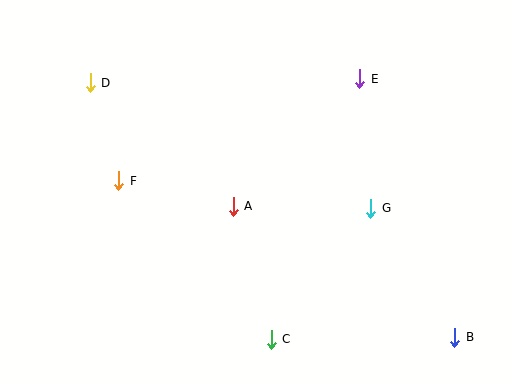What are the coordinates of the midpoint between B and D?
The midpoint between B and D is at (273, 210).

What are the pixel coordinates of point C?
Point C is at (271, 339).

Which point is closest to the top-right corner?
Point E is closest to the top-right corner.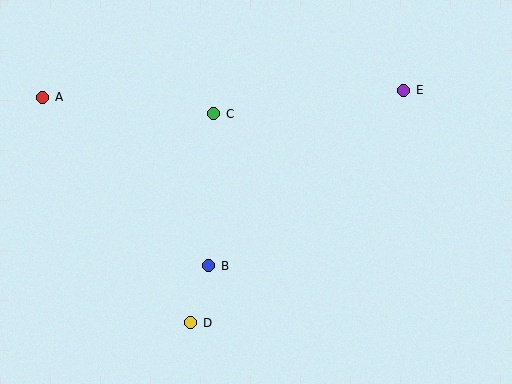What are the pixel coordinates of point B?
Point B is at (209, 266).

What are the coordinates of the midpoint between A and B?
The midpoint between A and B is at (126, 181).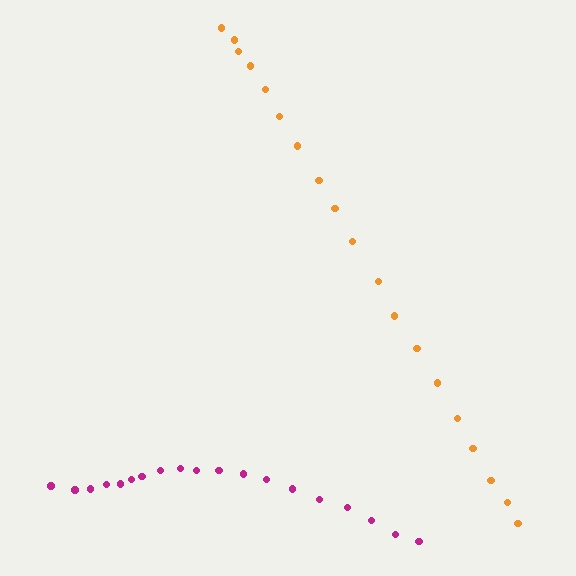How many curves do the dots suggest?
There are 2 distinct paths.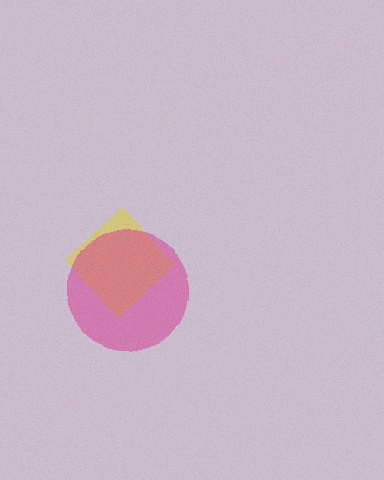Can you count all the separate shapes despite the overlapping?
Yes, there are 2 separate shapes.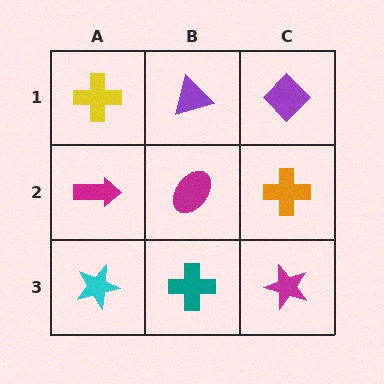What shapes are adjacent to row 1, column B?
A magenta ellipse (row 2, column B), a yellow cross (row 1, column A), a purple diamond (row 1, column C).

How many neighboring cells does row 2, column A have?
3.